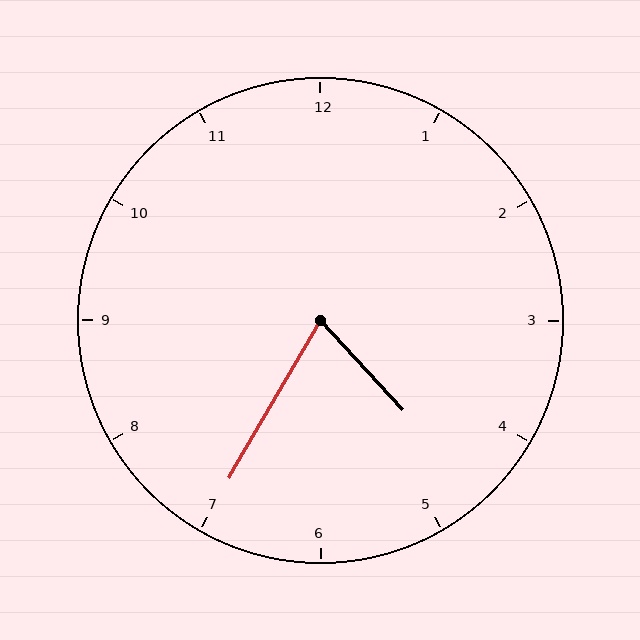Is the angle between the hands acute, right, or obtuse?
It is acute.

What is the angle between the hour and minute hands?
Approximately 72 degrees.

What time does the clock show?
4:35.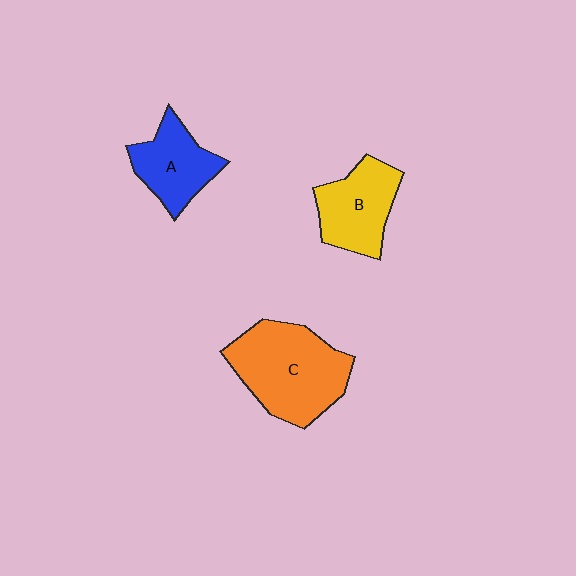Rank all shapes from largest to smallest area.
From largest to smallest: C (orange), B (yellow), A (blue).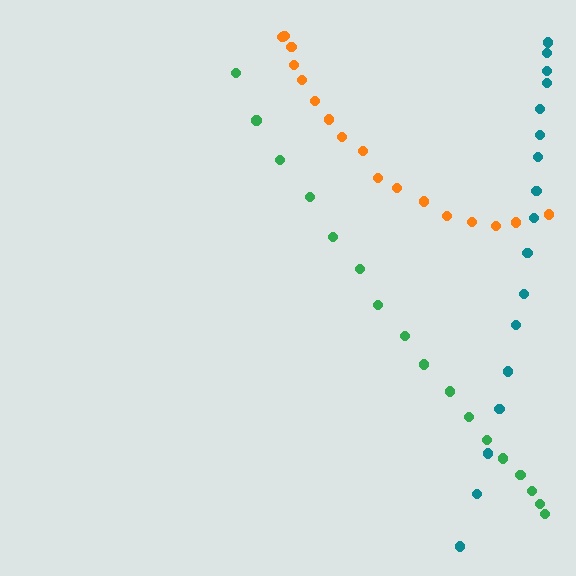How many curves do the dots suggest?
There are 3 distinct paths.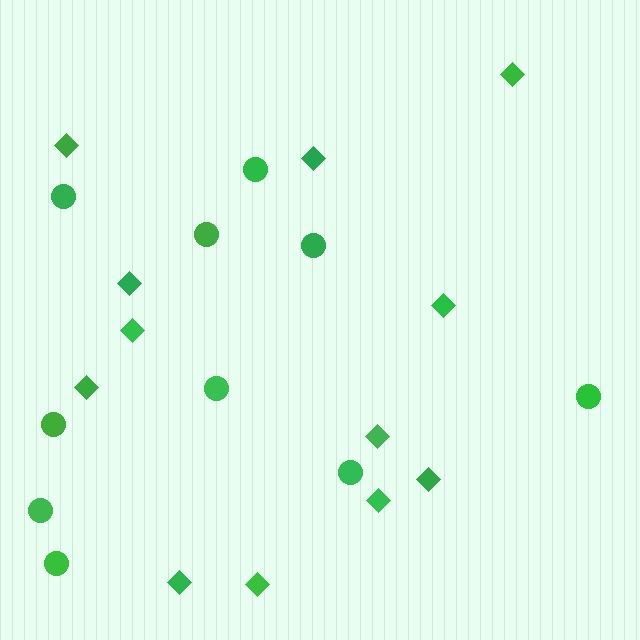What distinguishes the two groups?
There are 2 groups: one group of diamonds (12) and one group of circles (10).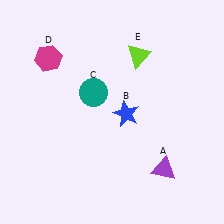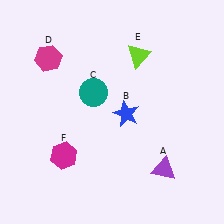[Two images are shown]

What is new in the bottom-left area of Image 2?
A magenta hexagon (F) was added in the bottom-left area of Image 2.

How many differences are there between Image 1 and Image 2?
There is 1 difference between the two images.